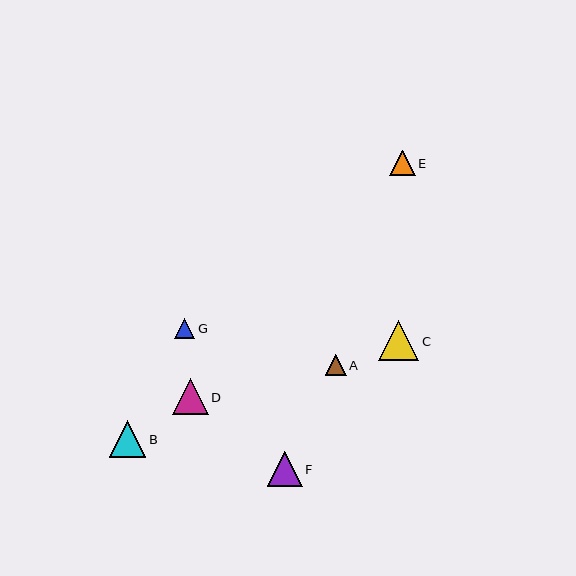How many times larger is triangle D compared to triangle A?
Triangle D is approximately 1.7 times the size of triangle A.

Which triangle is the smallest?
Triangle G is the smallest with a size of approximately 20 pixels.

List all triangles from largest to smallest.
From largest to smallest: C, B, D, F, E, A, G.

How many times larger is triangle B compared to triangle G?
Triangle B is approximately 1.8 times the size of triangle G.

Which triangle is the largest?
Triangle C is the largest with a size of approximately 40 pixels.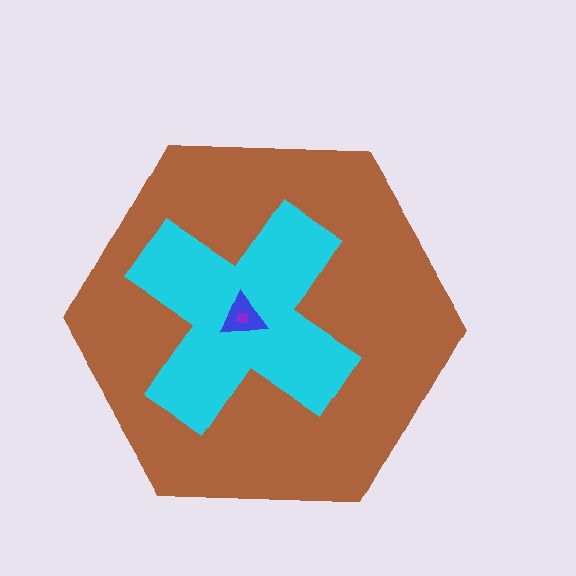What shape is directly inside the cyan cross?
The blue triangle.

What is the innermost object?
The purple square.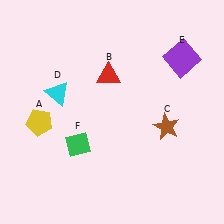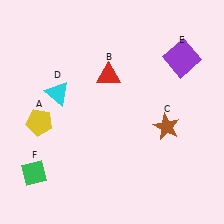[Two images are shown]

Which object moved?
The green diamond (F) moved left.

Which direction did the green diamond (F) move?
The green diamond (F) moved left.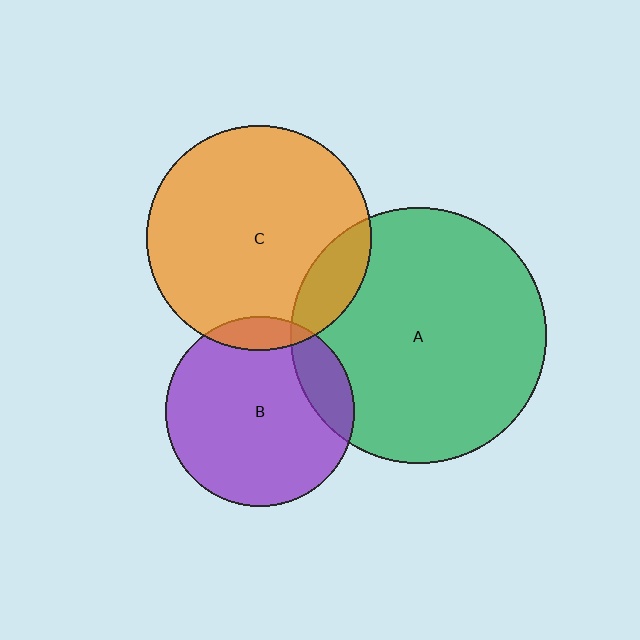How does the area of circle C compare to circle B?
Approximately 1.4 times.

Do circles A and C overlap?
Yes.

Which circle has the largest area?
Circle A (green).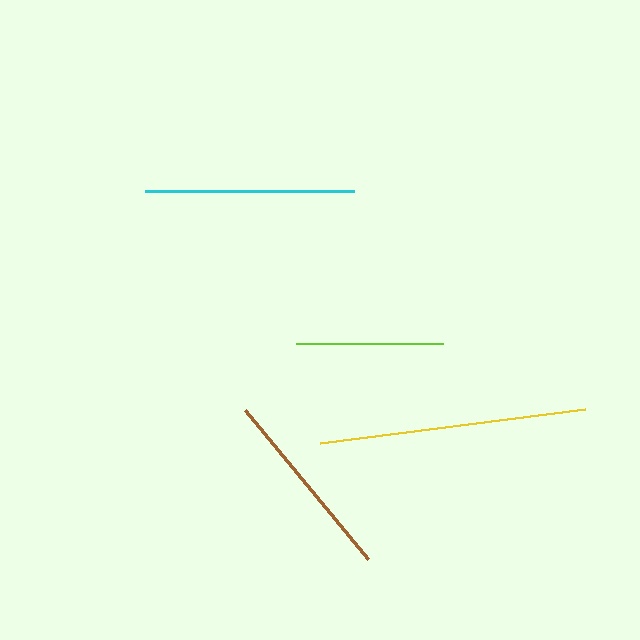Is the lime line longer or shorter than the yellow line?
The yellow line is longer than the lime line.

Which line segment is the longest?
The yellow line is the longest at approximately 267 pixels.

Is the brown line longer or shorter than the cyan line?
The cyan line is longer than the brown line.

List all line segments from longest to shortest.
From longest to shortest: yellow, cyan, brown, lime.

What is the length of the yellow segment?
The yellow segment is approximately 267 pixels long.